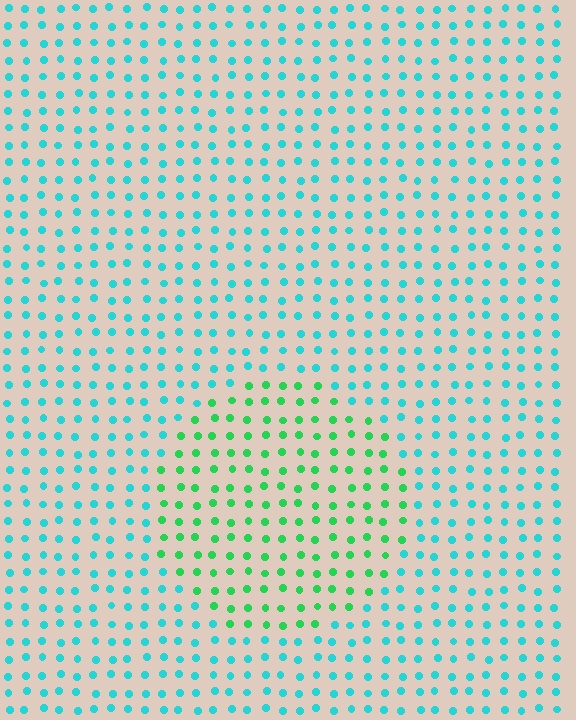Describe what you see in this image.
The image is filled with small cyan elements in a uniform arrangement. A circle-shaped region is visible where the elements are tinted to a slightly different hue, forming a subtle color boundary.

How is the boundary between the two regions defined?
The boundary is defined purely by a slight shift in hue (about 45 degrees). Spacing, size, and orientation are identical on both sides.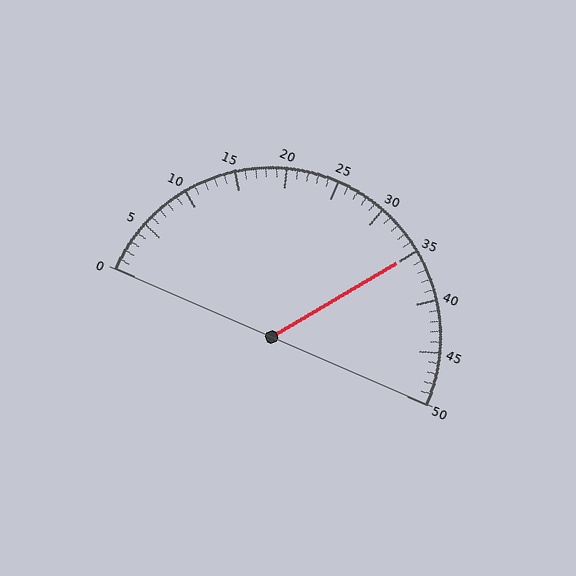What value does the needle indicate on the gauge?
The needle indicates approximately 35.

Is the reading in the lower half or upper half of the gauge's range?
The reading is in the upper half of the range (0 to 50).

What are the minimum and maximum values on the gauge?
The gauge ranges from 0 to 50.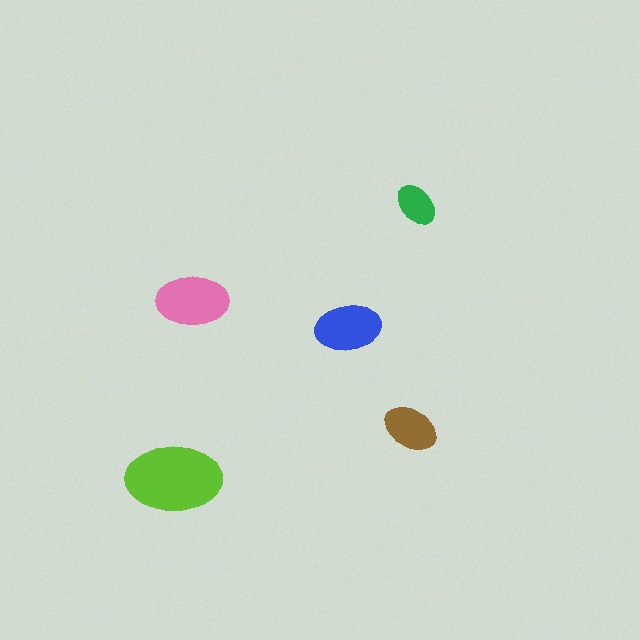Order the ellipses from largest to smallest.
the lime one, the pink one, the blue one, the brown one, the green one.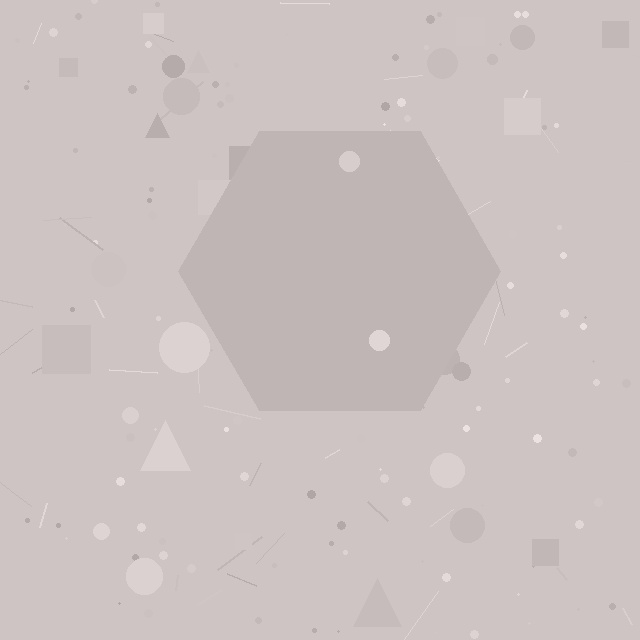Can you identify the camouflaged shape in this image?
The camouflaged shape is a hexagon.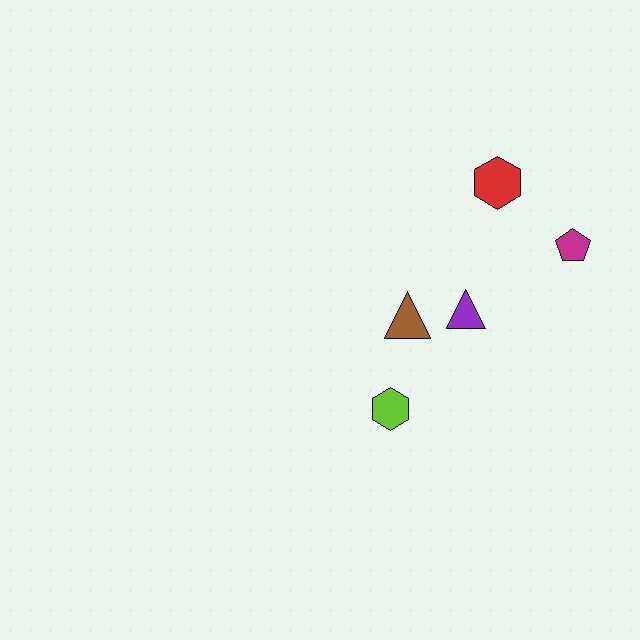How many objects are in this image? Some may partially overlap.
There are 5 objects.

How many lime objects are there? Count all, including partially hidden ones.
There is 1 lime object.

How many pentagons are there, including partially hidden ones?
There is 1 pentagon.